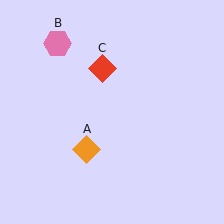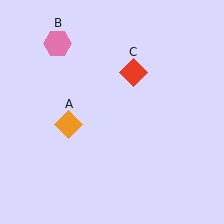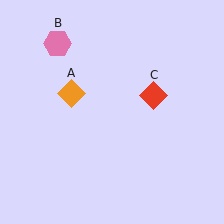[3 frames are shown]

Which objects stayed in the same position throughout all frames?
Pink hexagon (object B) remained stationary.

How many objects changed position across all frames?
2 objects changed position: orange diamond (object A), red diamond (object C).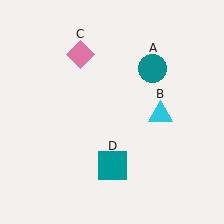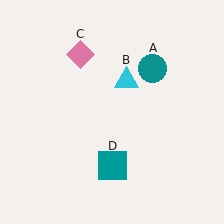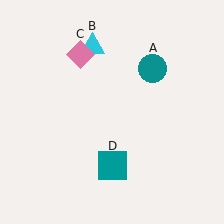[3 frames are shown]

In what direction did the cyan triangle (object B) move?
The cyan triangle (object B) moved up and to the left.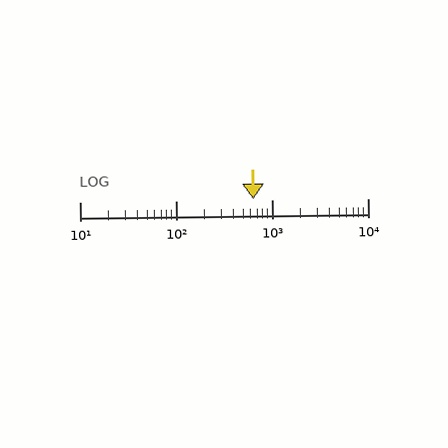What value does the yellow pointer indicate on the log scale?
The pointer indicates approximately 640.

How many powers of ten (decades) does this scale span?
The scale spans 3 decades, from 10 to 10000.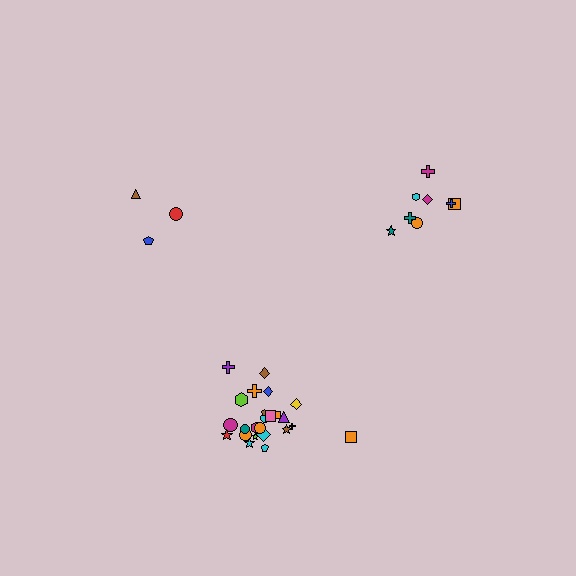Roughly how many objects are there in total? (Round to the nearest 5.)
Roughly 35 objects in total.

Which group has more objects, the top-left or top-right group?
The top-right group.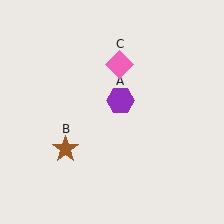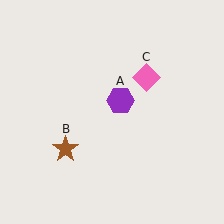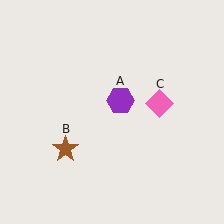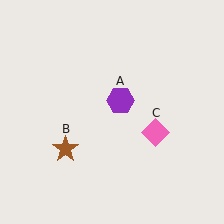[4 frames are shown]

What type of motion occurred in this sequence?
The pink diamond (object C) rotated clockwise around the center of the scene.